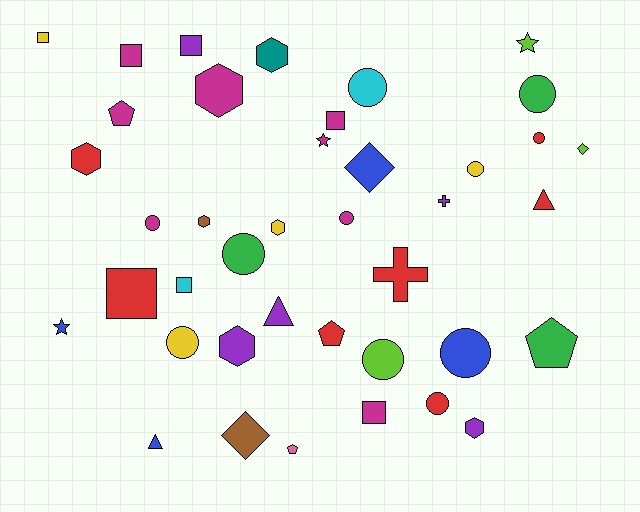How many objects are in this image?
There are 40 objects.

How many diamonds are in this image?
There are 3 diamonds.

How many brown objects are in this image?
There are 2 brown objects.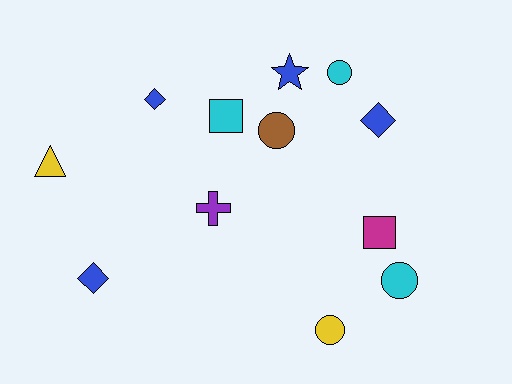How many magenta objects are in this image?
There is 1 magenta object.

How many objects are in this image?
There are 12 objects.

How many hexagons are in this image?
There are no hexagons.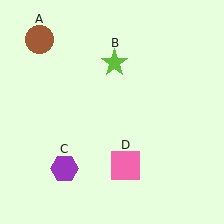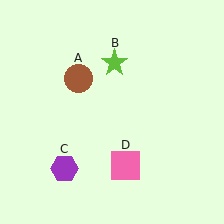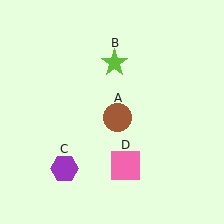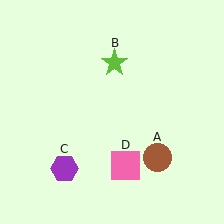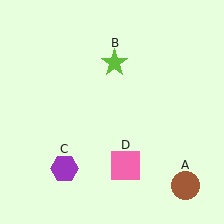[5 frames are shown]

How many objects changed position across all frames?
1 object changed position: brown circle (object A).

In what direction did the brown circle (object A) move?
The brown circle (object A) moved down and to the right.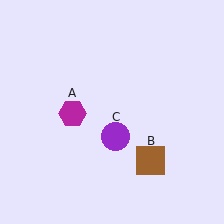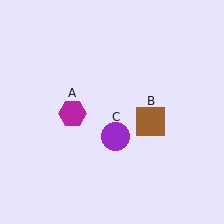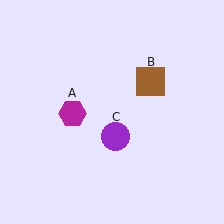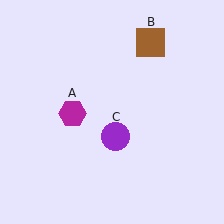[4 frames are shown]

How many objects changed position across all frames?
1 object changed position: brown square (object B).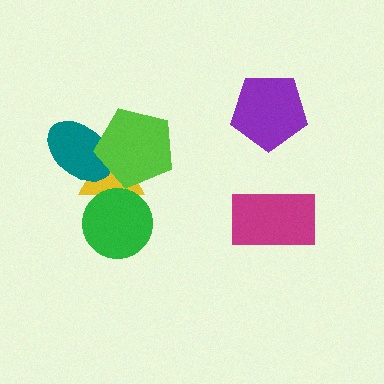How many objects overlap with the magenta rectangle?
0 objects overlap with the magenta rectangle.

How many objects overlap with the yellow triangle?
3 objects overlap with the yellow triangle.